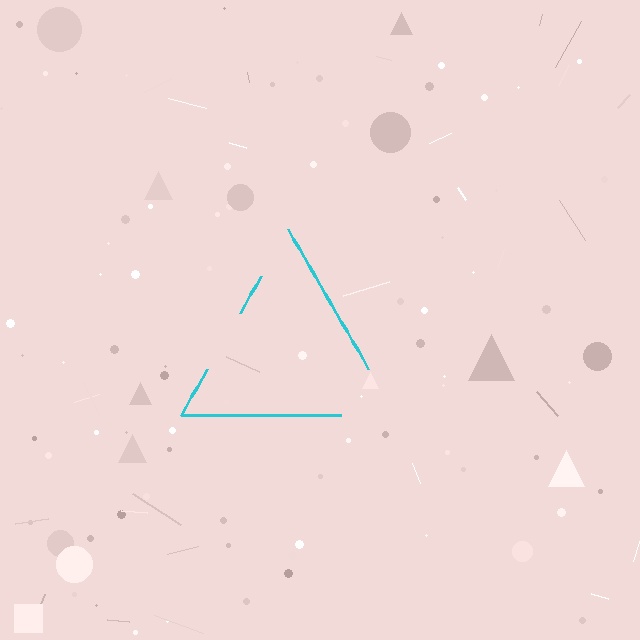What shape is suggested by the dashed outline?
The dashed outline suggests a triangle.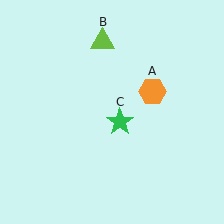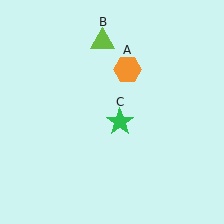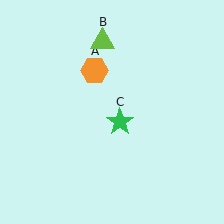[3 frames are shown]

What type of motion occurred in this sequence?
The orange hexagon (object A) rotated counterclockwise around the center of the scene.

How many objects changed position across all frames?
1 object changed position: orange hexagon (object A).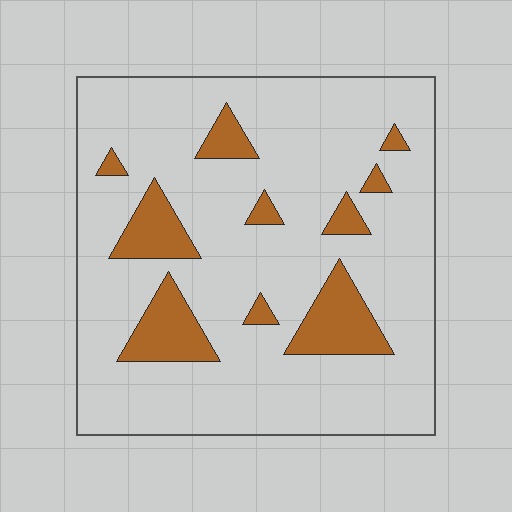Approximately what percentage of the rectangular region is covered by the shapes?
Approximately 15%.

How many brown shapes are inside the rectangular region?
10.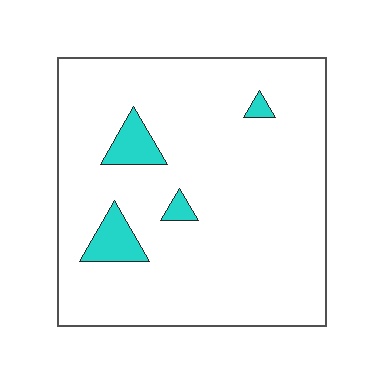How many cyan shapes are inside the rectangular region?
4.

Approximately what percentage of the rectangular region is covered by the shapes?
Approximately 5%.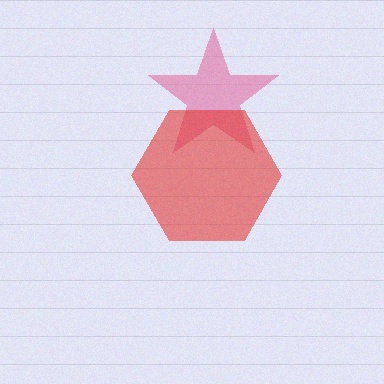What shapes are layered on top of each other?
The layered shapes are: a pink star, a red hexagon.